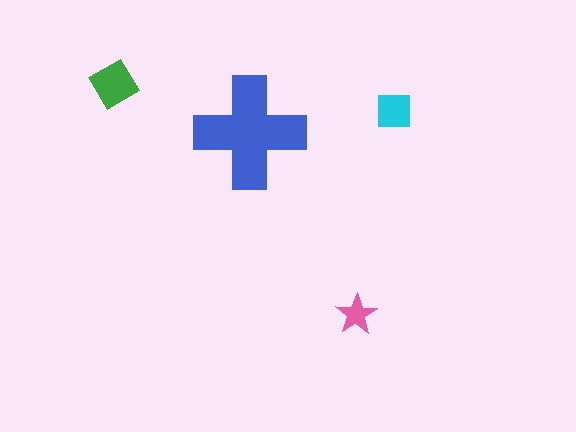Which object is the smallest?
The pink star.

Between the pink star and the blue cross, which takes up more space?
The blue cross.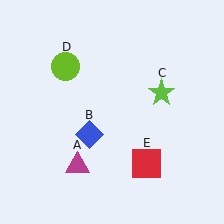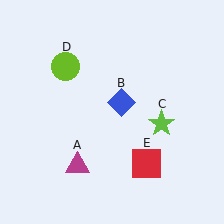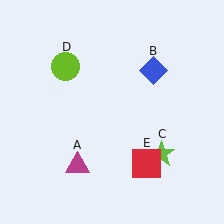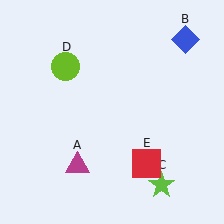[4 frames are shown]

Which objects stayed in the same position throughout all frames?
Magenta triangle (object A) and lime circle (object D) and red square (object E) remained stationary.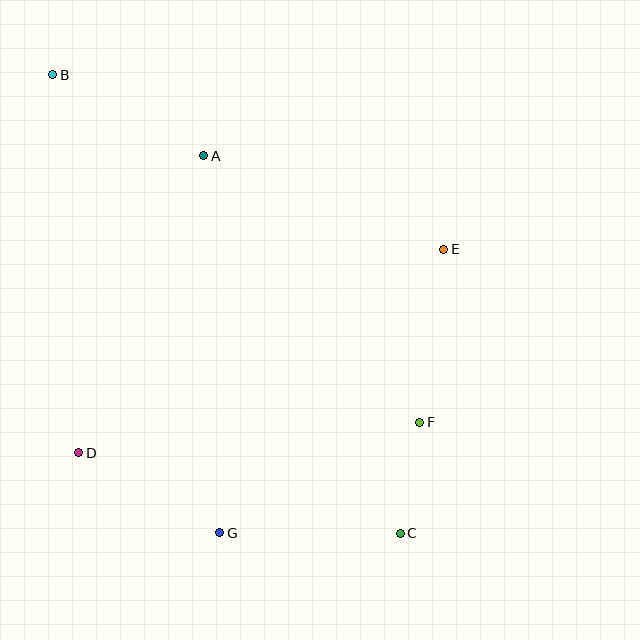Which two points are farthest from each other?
Points B and C are farthest from each other.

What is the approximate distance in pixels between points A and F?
The distance between A and F is approximately 343 pixels.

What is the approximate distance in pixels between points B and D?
The distance between B and D is approximately 379 pixels.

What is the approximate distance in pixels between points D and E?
The distance between D and E is approximately 418 pixels.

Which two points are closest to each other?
Points C and F are closest to each other.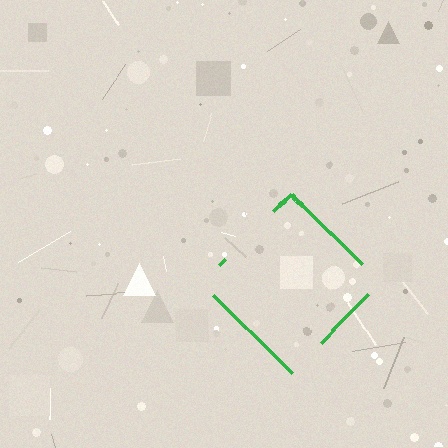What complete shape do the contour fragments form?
The contour fragments form a diamond.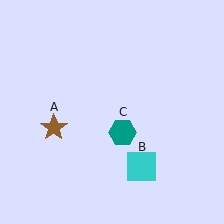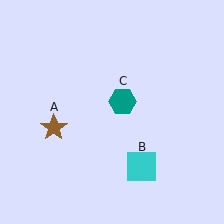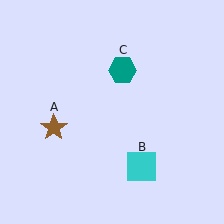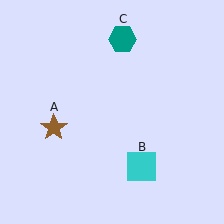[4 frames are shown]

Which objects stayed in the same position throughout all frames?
Brown star (object A) and cyan square (object B) remained stationary.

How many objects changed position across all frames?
1 object changed position: teal hexagon (object C).